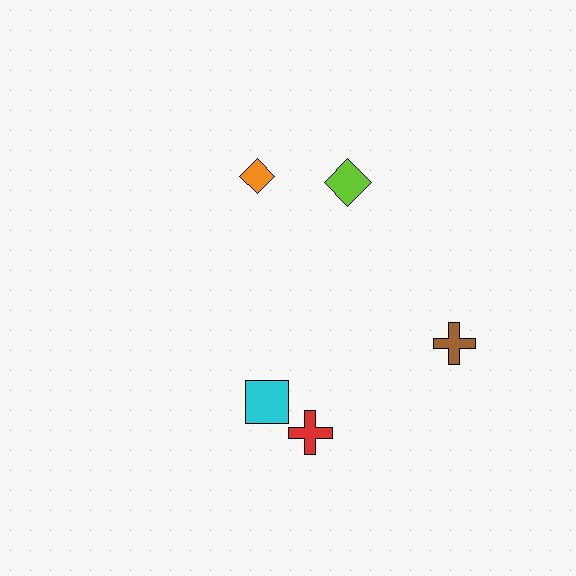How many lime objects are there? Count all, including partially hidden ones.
There is 1 lime object.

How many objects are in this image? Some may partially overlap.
There are 5 objects.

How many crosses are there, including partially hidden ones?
There are 2 crosses.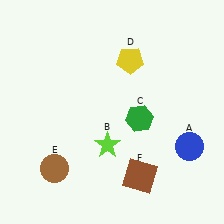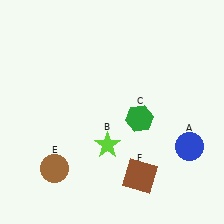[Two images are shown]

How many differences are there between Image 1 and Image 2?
There is 1 difference between the two images.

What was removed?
The yellow pentagon (D) was removed in Image 2.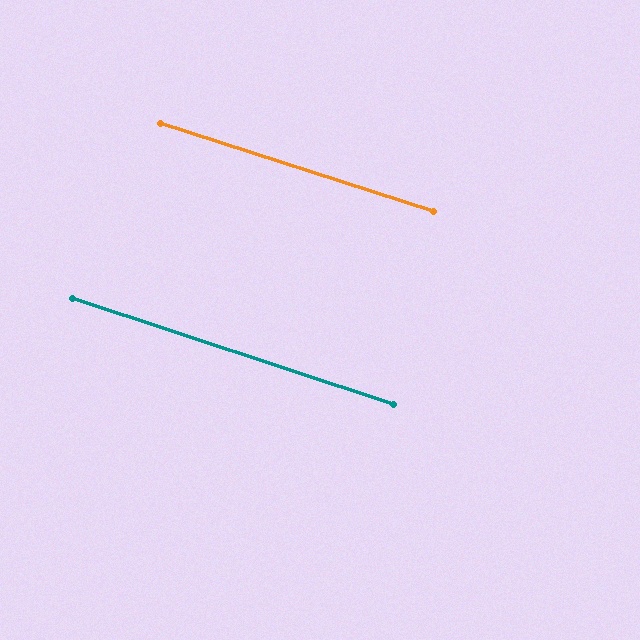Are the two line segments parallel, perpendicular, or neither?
Parallel — their directions differ by only 0.5°.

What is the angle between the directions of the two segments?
Approximately 0 degrees.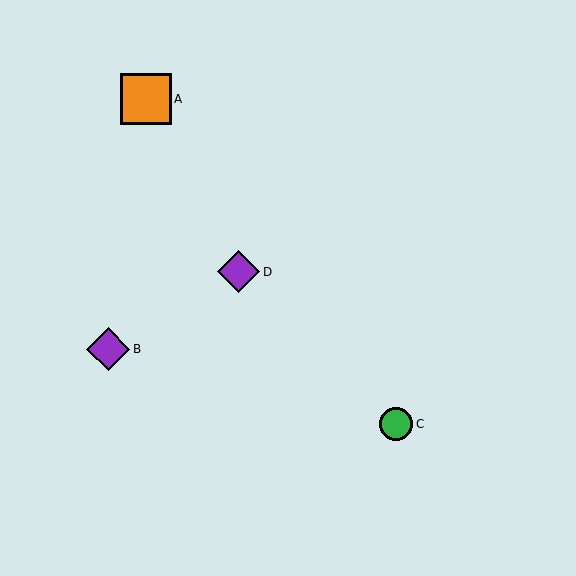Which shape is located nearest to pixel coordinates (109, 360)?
The purple diamond (labeled B) at (108, 349) is nearest to that location.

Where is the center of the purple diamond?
The center of the purple diamond is at (239, 272).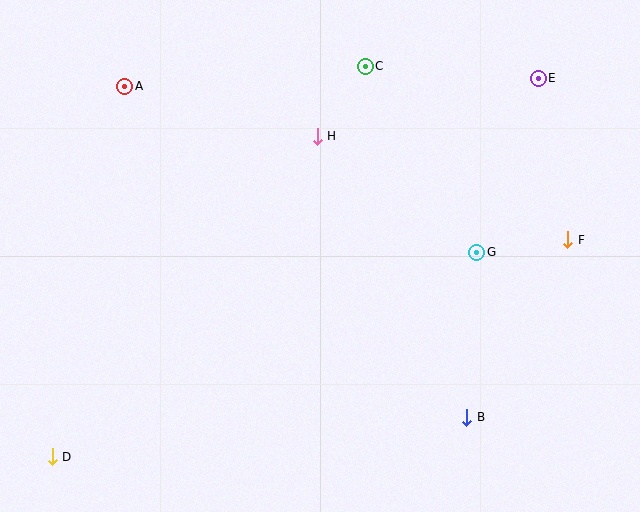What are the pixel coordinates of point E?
Point E is at (538, 78).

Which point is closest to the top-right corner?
Point E is closest to the top-right corner.